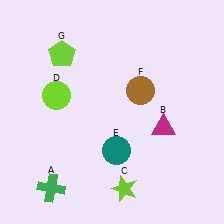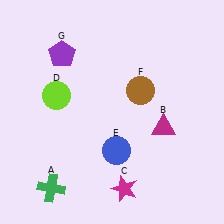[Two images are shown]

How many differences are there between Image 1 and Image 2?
There are 3 differences between the two images.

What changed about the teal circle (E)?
In Image 1, E is teal. In Image 2, it changed to blue.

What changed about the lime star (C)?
In Image 1, C is lime. In Image 2, it changed to magenta.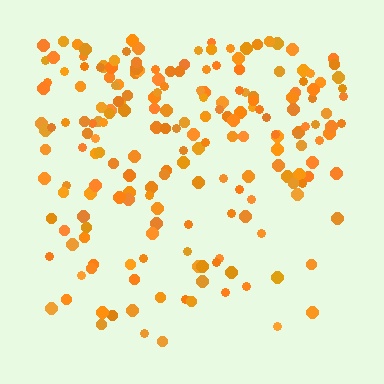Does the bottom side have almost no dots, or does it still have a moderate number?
Still a moderate number, just noticeably fewer than the top.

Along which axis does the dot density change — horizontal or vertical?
Vertical.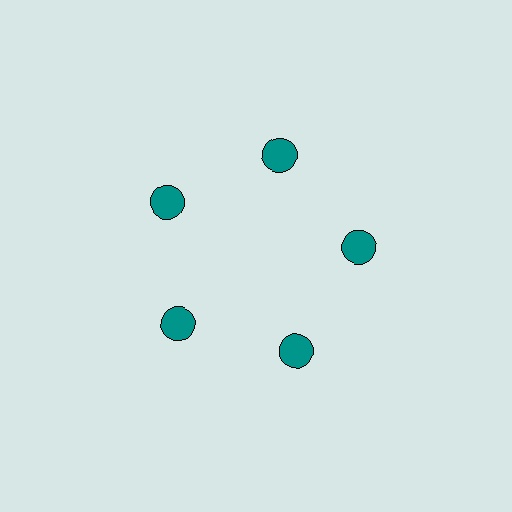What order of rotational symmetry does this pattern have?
This pattern has 5-fold rotational symmetry.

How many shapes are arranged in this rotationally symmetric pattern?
There are 5 shapes, arranged in 5 groups of 1.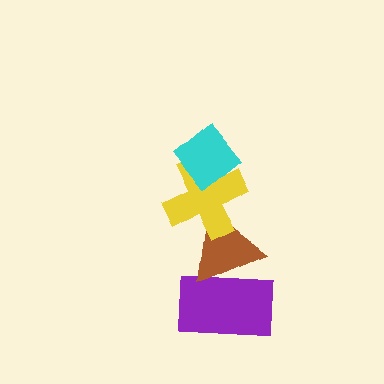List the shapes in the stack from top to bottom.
From top to bottom: the cyan diamond, the yellow cross, the brown triangle, the purple rectangle.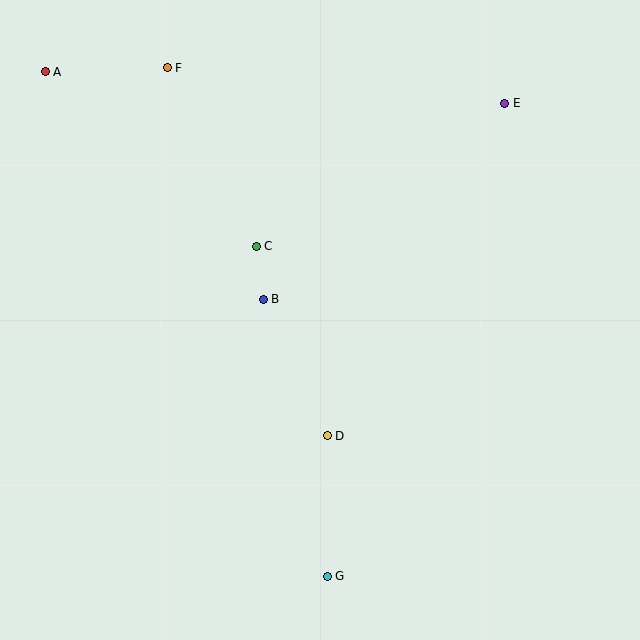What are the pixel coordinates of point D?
Point D is at (327, 436).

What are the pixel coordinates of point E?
Point E is at (505, 103).